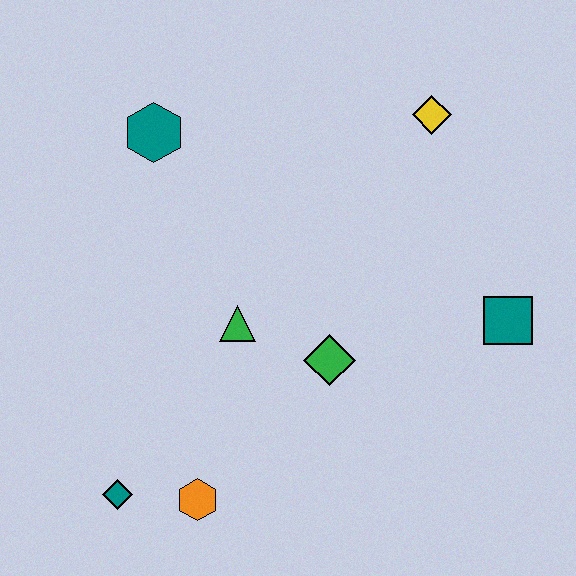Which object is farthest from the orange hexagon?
The yellow diamond is farthest from the orange hexagon.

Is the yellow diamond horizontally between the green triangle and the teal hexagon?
No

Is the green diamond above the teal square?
No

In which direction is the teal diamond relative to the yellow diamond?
The teal diamond is below the yellow diamond.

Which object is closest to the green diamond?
The green triangle is closest to the green diamond.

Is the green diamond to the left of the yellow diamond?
Yes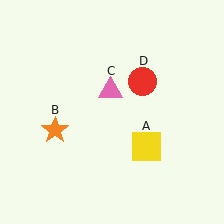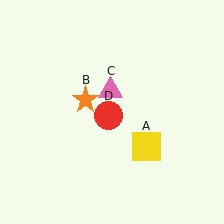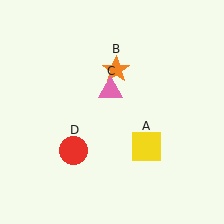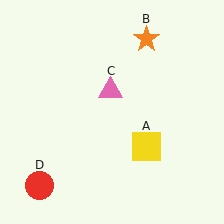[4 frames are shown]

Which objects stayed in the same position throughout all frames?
Yellow square (object A) and pink triangle (object C) remained stationary.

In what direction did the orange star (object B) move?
The orange star (object B) moved up and to the right.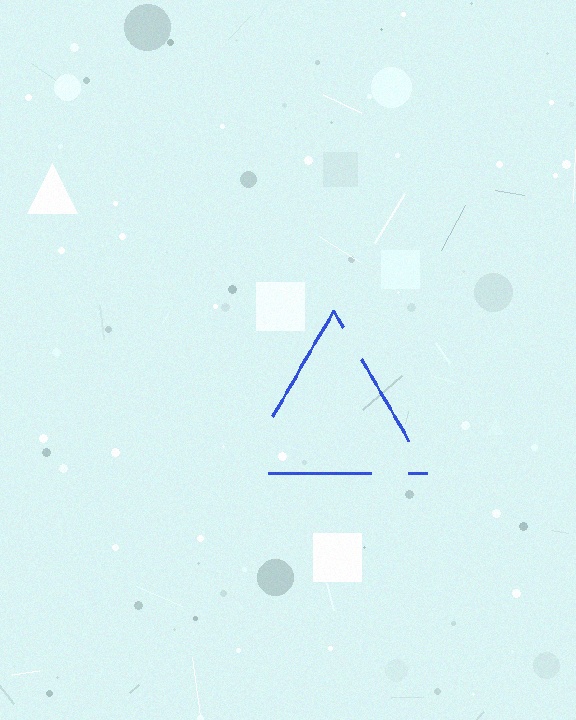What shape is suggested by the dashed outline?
The dashed outline suggests a triangle.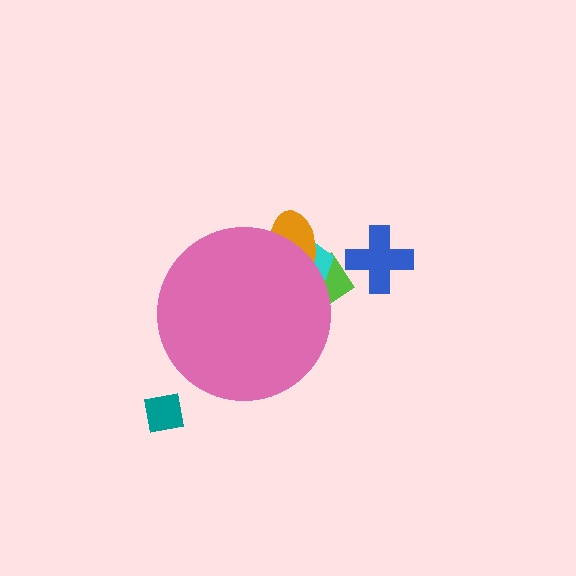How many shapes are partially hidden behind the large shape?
3 shapes are partially hidden.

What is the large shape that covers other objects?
A pink circle.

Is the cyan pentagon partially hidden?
Yes, the cyan pentagon is partially hidden behind the pink circle.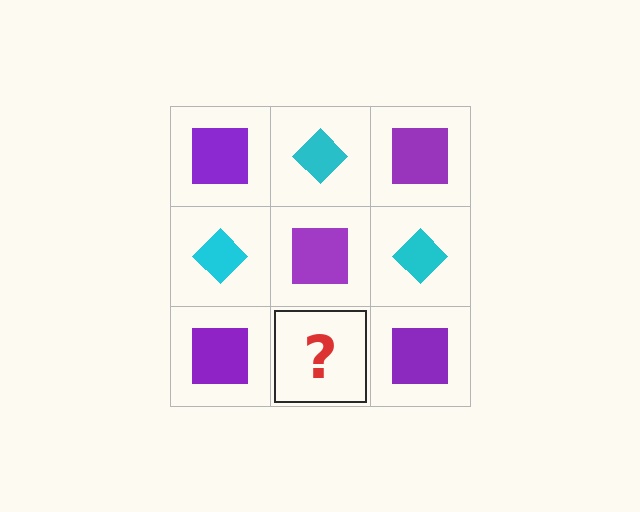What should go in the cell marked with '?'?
The missing cell should contain a cyan diamond.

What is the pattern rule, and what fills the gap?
The rule is that it alternates purple square and cyan diamond in a checkerboard pattern. The gap should be filled with a cyan diamond.